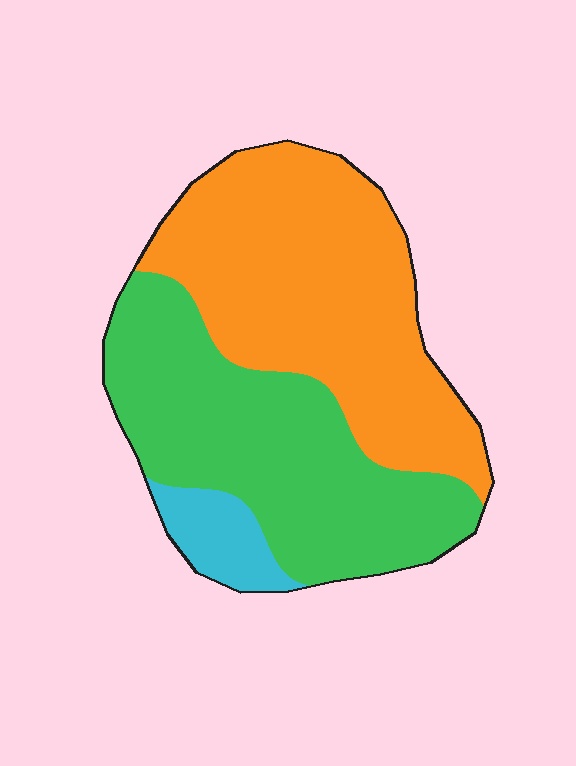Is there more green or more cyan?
Green.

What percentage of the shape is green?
Green covers around 45% of the shape.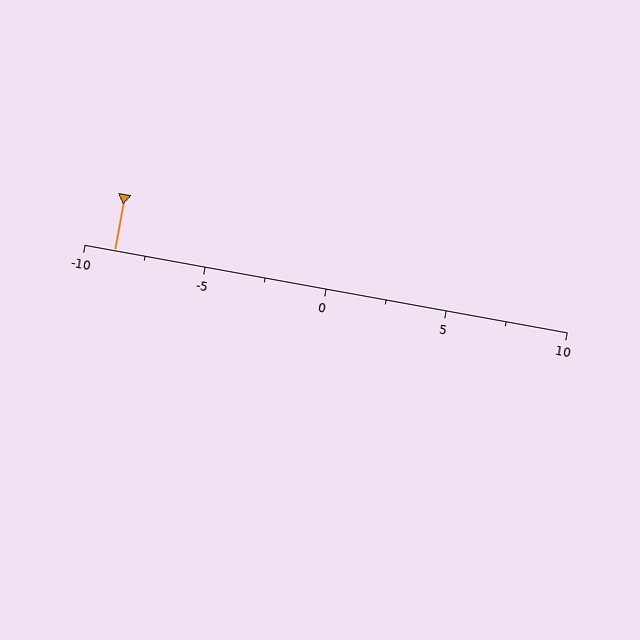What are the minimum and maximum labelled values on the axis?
The axis runs from -10 to 10.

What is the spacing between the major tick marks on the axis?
The major ticks are spaced 5 apart.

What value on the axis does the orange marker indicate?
The marker indicates approximately -8.8.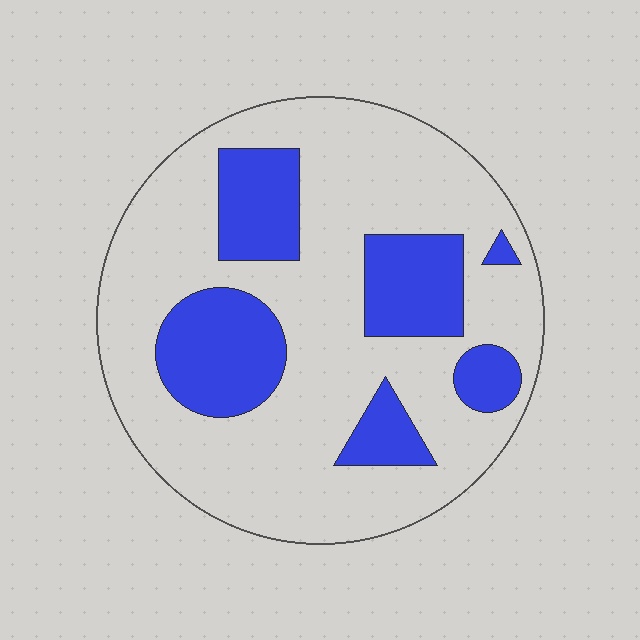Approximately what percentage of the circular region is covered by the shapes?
Approximately 25%.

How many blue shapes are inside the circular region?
6.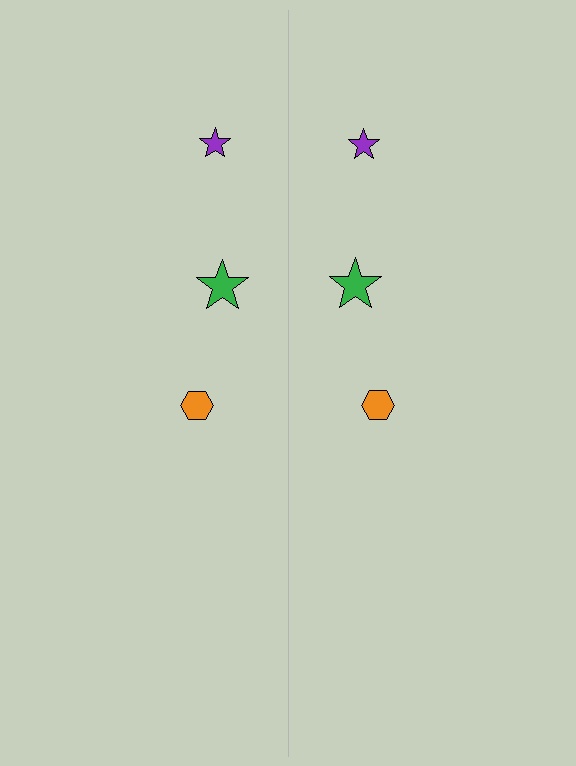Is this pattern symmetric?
Yes, this pattern has bilateral (reflection) symmetry.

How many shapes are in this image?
There are 6 shapes in this image.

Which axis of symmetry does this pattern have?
The pattern has a vertical axis of symmetry running through the center of the image.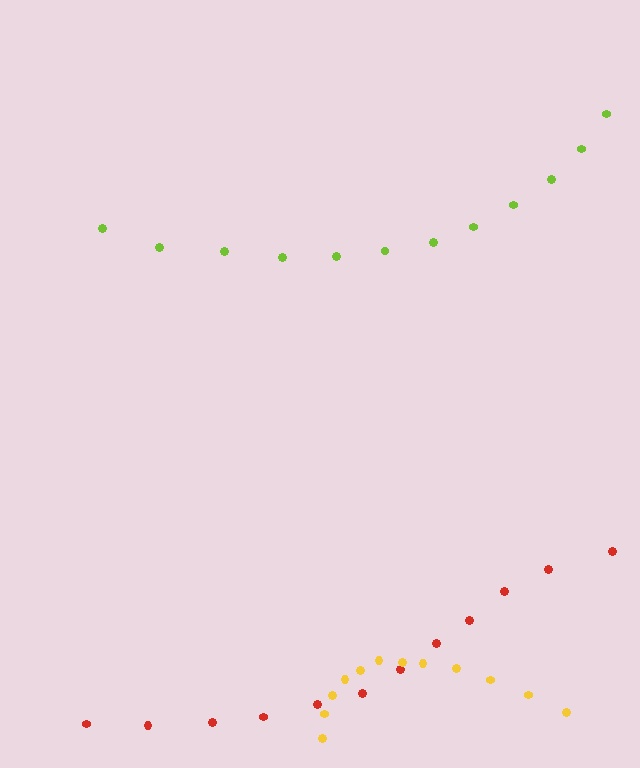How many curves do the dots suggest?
There are 3 distinct paths.